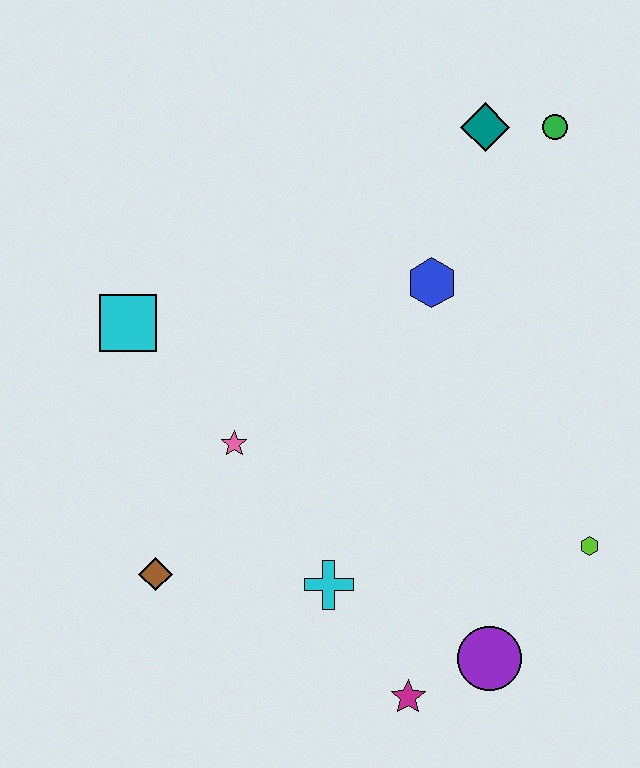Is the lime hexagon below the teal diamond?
Yes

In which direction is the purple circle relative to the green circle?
The purple circle is below the green circle.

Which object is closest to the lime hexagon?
The purple circle is closest to the lime hexagon.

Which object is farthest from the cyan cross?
The green circle is farthest from the cyan cross.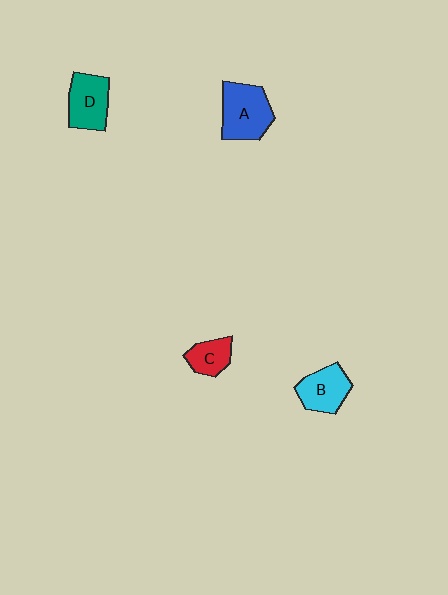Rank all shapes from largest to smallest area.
From largest to smallest: A (blue), D (teal), B (cyan), C (red).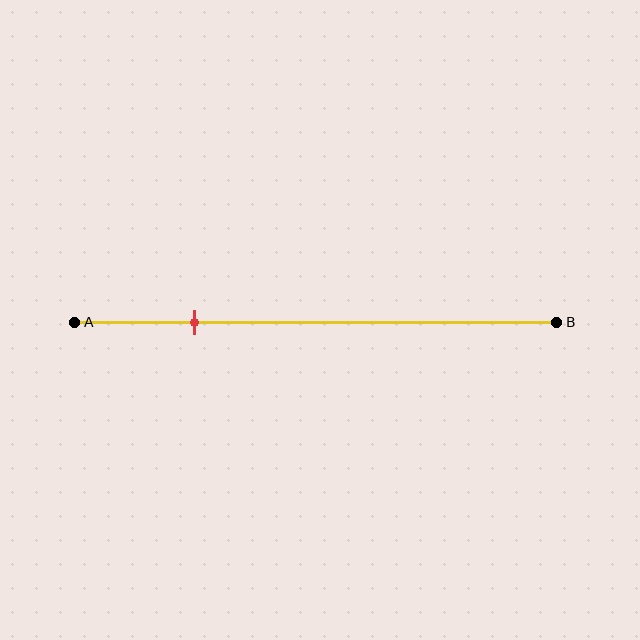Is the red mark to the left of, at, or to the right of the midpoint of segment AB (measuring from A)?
The red mark is to the left of the midpoint of segment AB.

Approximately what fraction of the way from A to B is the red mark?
The red mark is approximately 25% of the way from A to B.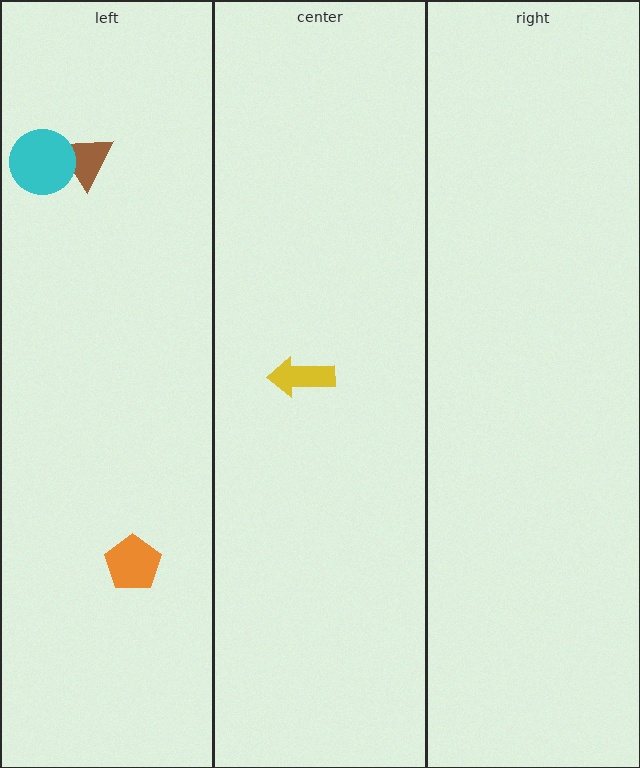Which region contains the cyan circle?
The left region.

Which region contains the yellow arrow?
The center region.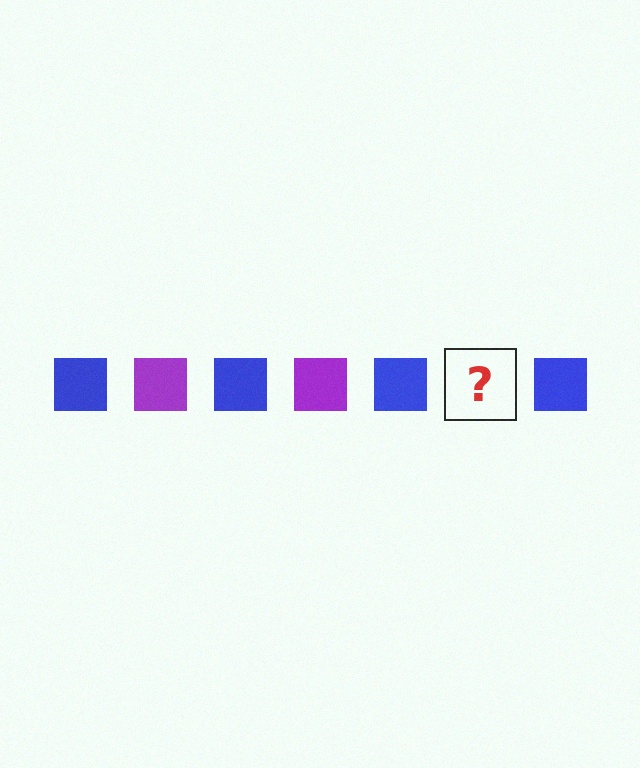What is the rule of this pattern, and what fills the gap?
The rule is that the pattern cycles through blue, purple squares. The gap should be filled with a purple square.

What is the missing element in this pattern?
The missing element is a purple square.